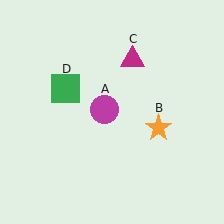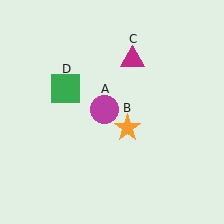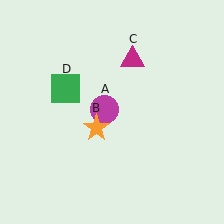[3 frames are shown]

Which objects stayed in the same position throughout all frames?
Magenta circle (object A) and magenta triangle (object C) and green square (object D) remained stationary.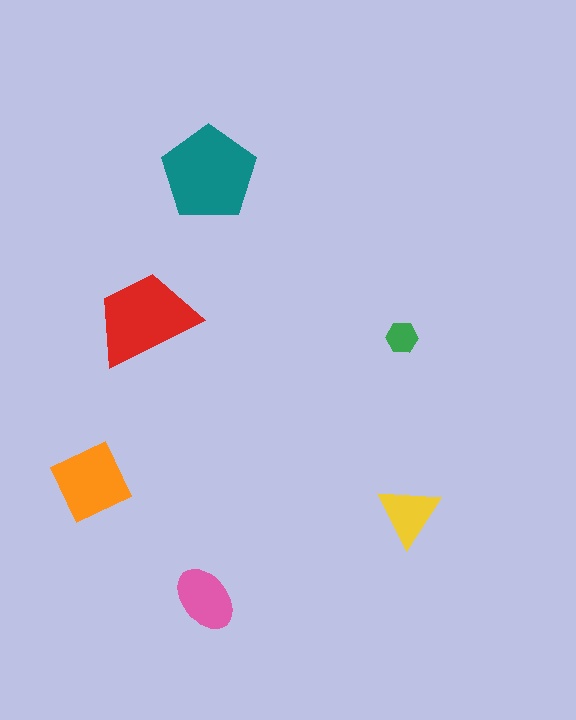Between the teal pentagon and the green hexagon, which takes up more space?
The teal pentagon.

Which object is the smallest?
The green hexagon.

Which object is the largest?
The teal pentagon.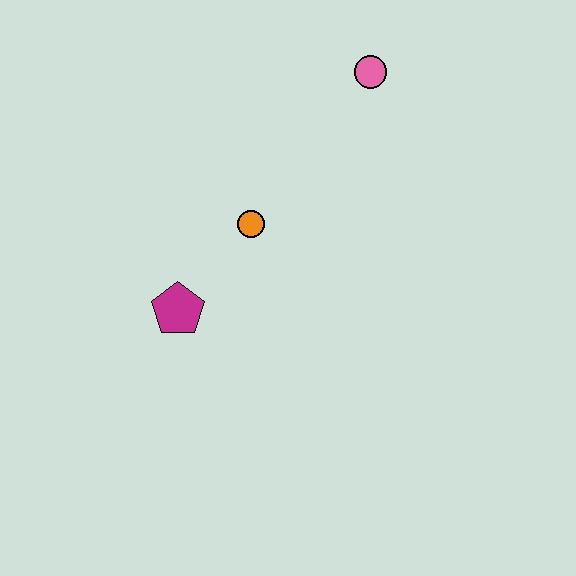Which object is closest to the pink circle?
The orange circle is closest to the pink circle.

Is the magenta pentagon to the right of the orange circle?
No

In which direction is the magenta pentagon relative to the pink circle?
The magenta pentagon is below the pink circle.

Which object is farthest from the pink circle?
The magenta pentagon is farthest from the pink circle.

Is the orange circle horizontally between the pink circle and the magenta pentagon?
Yes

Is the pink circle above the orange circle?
Yes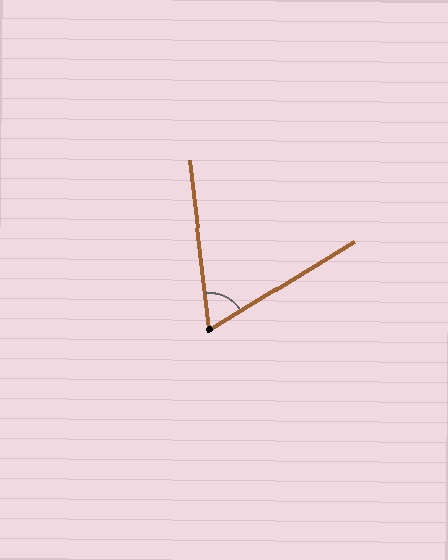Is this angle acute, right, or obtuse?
It is acute.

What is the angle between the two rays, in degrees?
Approximately 65 degrees.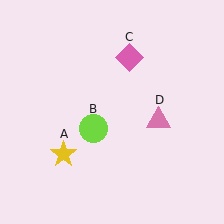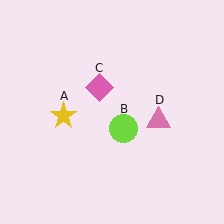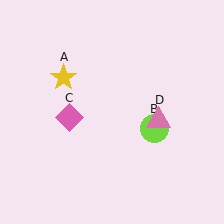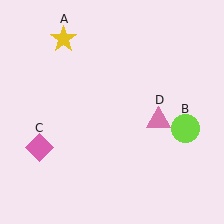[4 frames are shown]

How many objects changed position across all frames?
3 objects changed position: yellow star (object A), lime circle (object B), pink diamond (object C).